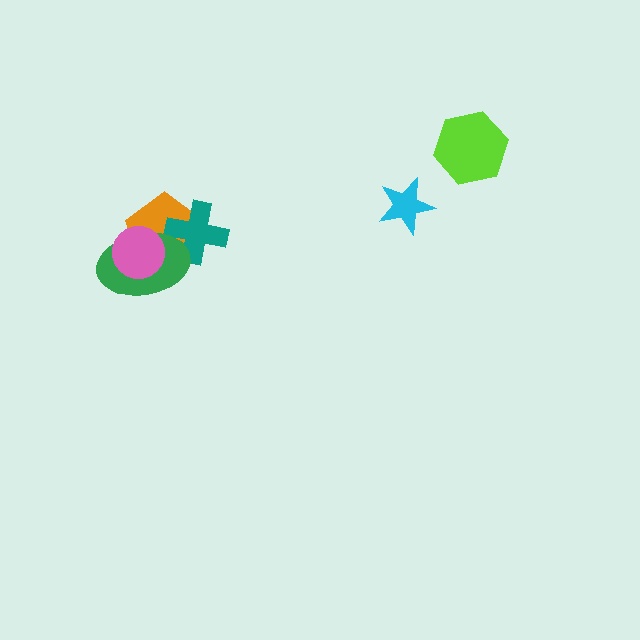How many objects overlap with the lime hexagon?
0 objects overlap with the lime hexagon.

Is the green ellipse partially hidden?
Yes, it is partially covered by another shape.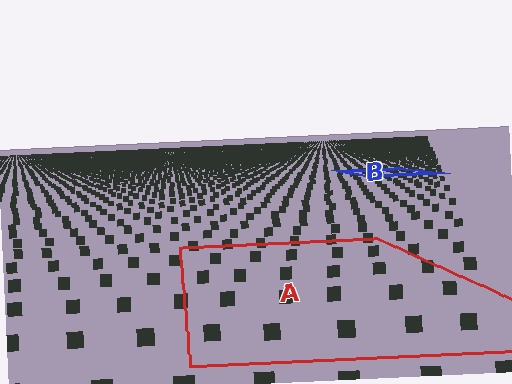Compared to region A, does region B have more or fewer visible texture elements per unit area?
Region B has more texture elements per unit area — they are packed more densely because it is farther away.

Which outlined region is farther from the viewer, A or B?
Region B is farther from the viewer — the texture elements inside it appear smaller and more densely packed.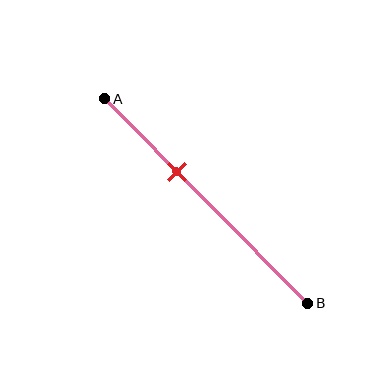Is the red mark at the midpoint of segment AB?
No, the mark is at about 35% from A, not at the 50% midpoint.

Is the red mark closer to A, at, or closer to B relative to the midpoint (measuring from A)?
The red mark is closer to point A than the midpoint of segment AB.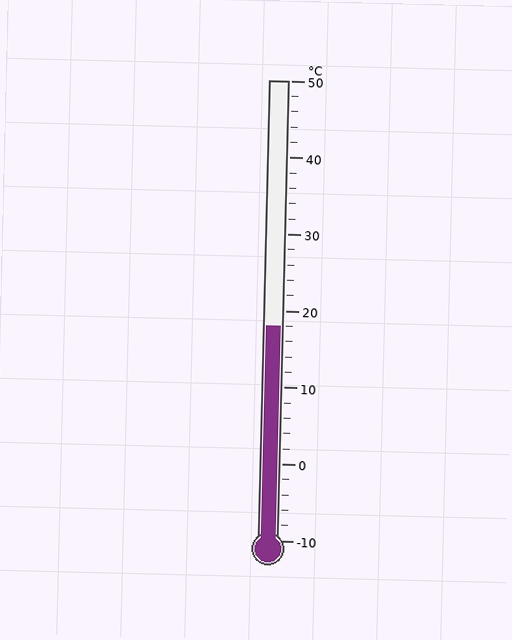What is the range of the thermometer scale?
The thermometer scale ranges from -10°C to 50°C.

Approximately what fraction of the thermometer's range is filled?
The thermometer is filled to approximately 45% of its range.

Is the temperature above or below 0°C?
The temperature is above 0°C.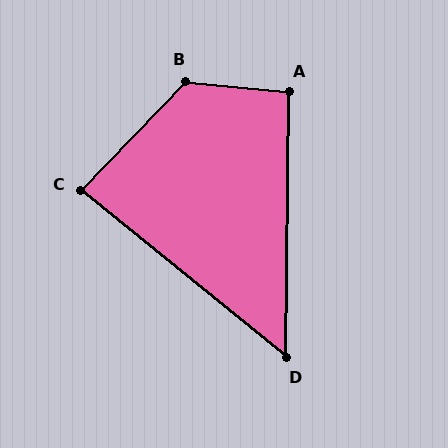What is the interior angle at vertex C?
Approximately 85 degrees (approximately right).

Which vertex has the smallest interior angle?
D, at approximately 52 degrees.